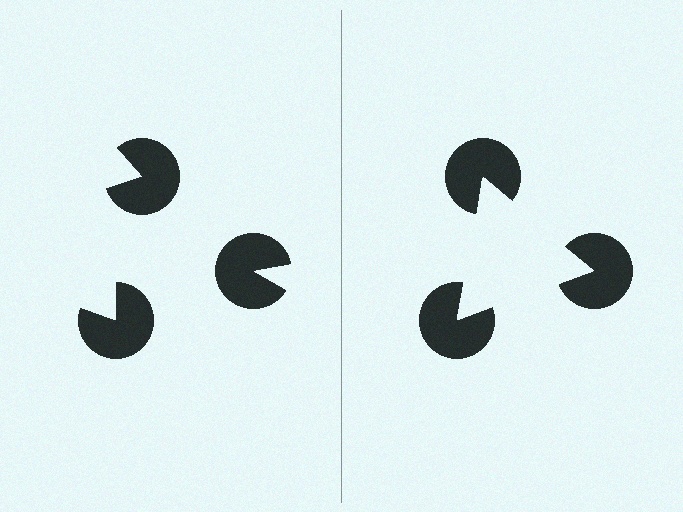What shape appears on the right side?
An illusory triangle.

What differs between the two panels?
The pac-man discs are positioned identically on both sides; only the wedge orientations differ. On the right they align to a triangle; on the left they are misaligned.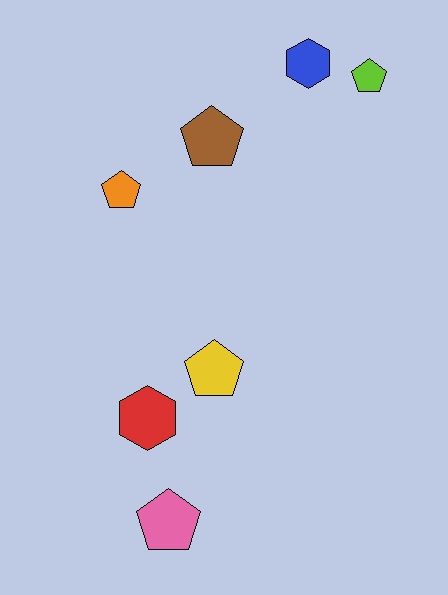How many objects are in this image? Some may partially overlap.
There are 7 objects.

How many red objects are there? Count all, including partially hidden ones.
There is 1 red object.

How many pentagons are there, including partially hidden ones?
There are 5 pentagons.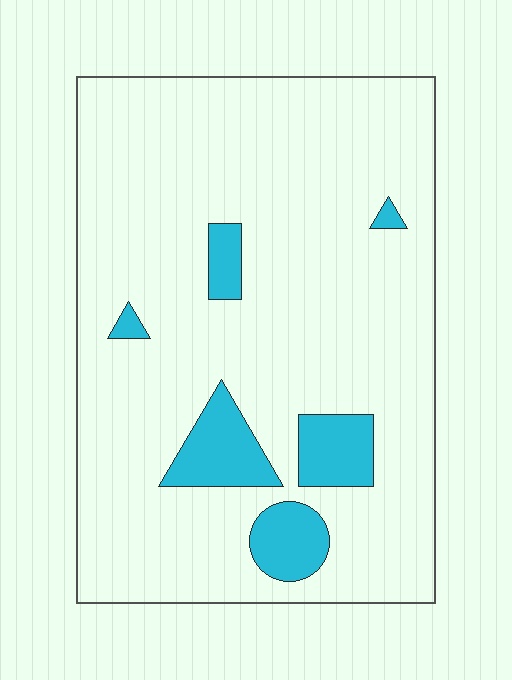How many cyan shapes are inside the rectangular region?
6.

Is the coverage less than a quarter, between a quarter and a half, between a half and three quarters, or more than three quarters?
Less than a quarter.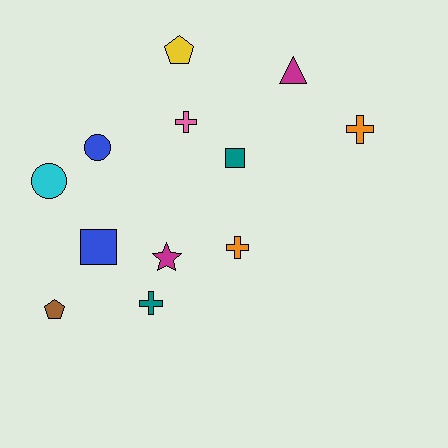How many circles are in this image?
There are 2 circles.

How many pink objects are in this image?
There is 1 pink object.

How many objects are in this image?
There are 12 objects.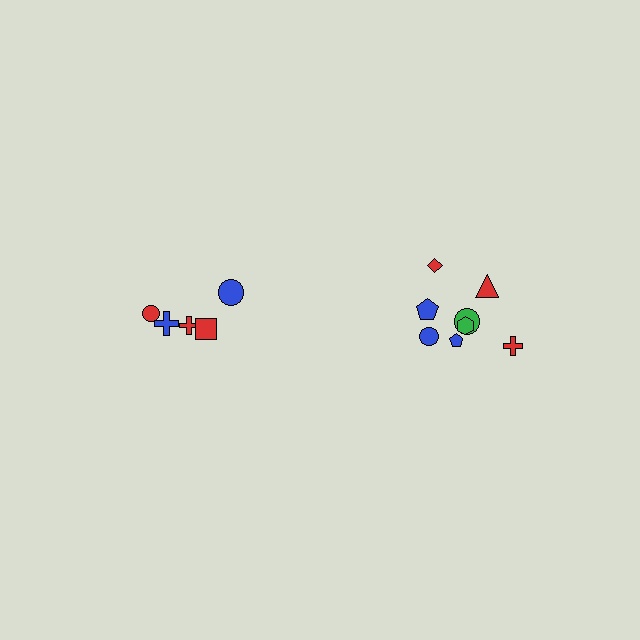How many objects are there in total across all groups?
There are 13 objects.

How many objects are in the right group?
There are 8 objects.